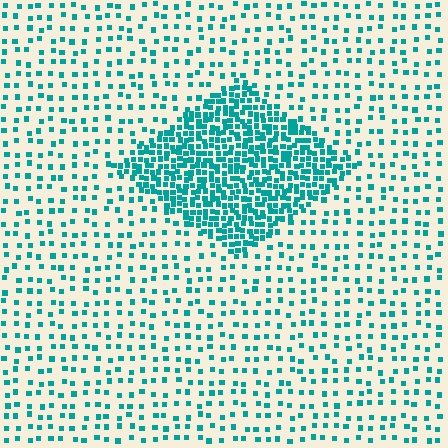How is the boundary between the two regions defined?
The boundary is defined by a change in element density (approximately 3.1x ratio). All elements are the same color, size, and shape.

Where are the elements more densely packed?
The elements are more densely packed inside the diamond boundary.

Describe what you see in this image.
The image contains small teal elements arranged at two different densities. A diamond-shaped region is visible where the elements are more densely packed than the surrounding area.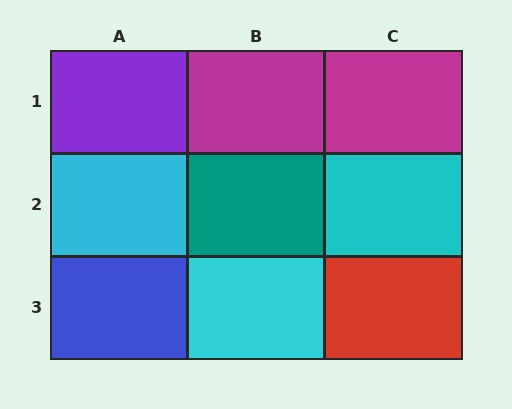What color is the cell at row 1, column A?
Purple.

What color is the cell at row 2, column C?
Cyan.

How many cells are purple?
1 cell is purple.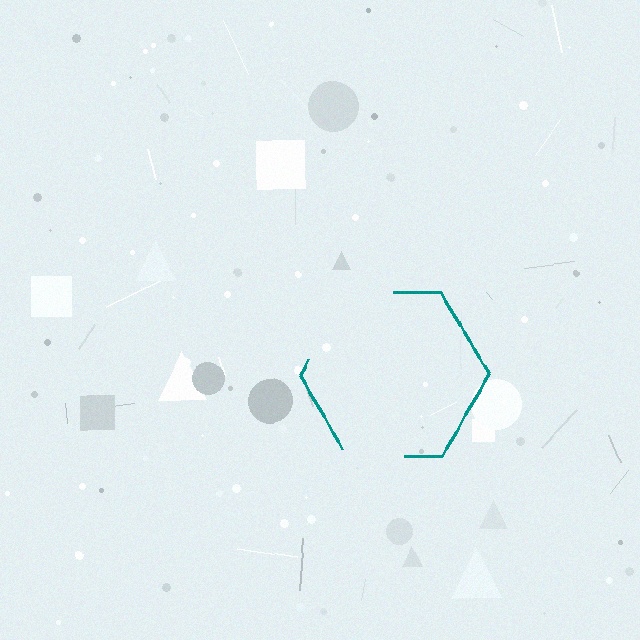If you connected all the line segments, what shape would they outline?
They would outline a hexagon.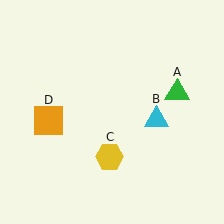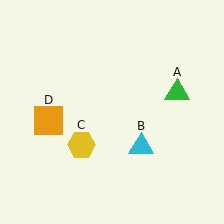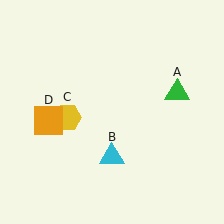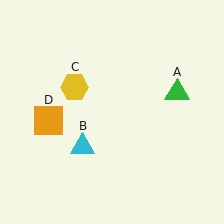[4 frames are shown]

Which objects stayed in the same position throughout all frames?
Green triangle (object A) and orange square (object D) remained stationary.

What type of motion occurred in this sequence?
The cyan triangle (object B), yellow hexagon (object C) rotated clockwise around the center of the scene.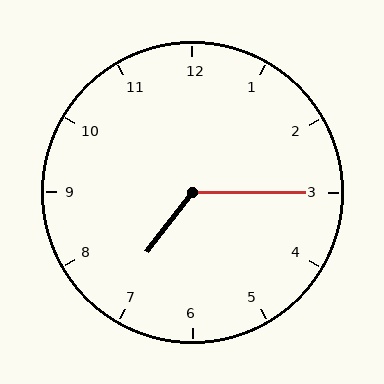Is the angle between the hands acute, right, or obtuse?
It is obtuse.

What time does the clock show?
7:15.